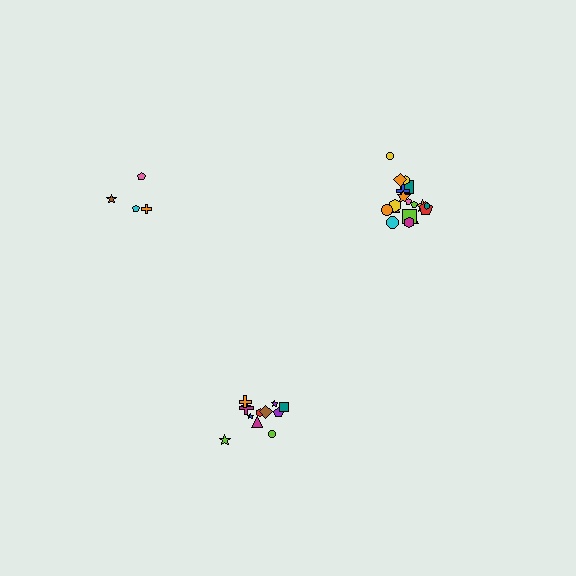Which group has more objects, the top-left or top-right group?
The top-right group.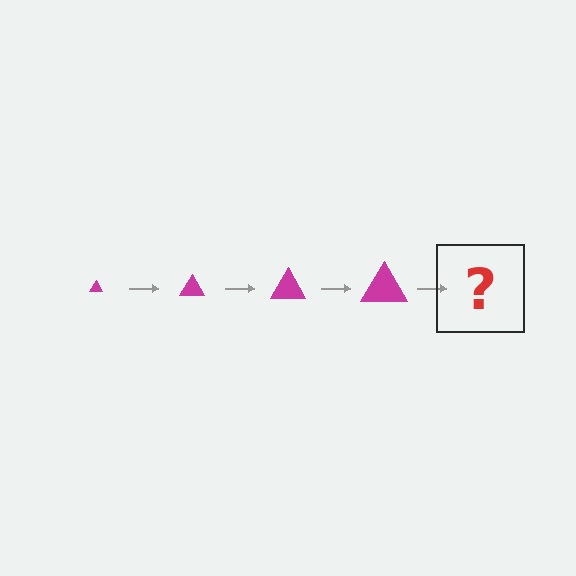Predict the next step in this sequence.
The next step is a magenta triangle, larger than the previous one.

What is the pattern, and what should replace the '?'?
The pattern is that the triangle gets progressively larger each step. The '?' should be a magenta triangle, larger than the previous one.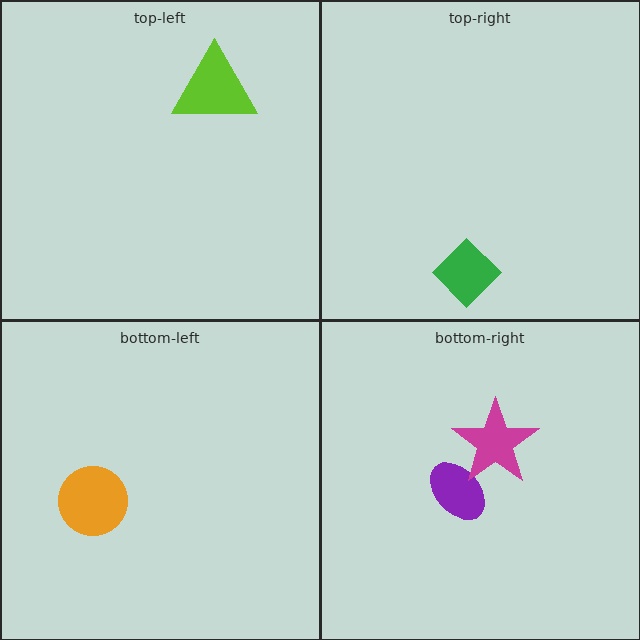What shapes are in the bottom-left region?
The orange circle.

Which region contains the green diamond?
The top-right region.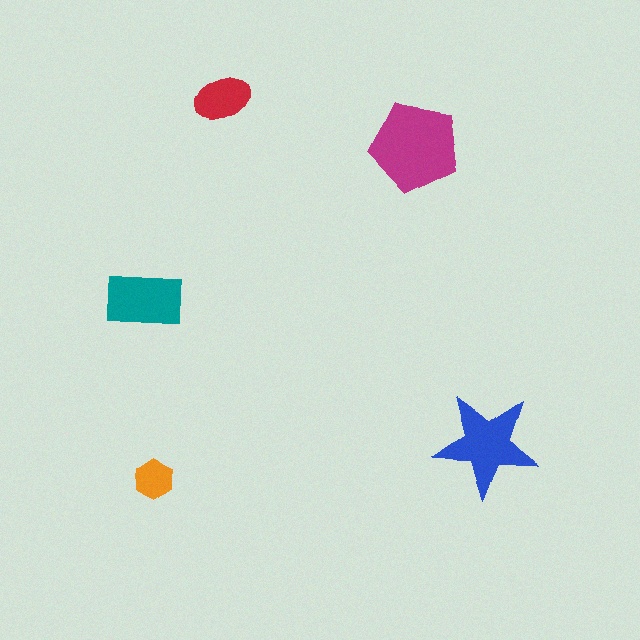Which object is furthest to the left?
The teal rectangle is leftmost.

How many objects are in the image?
There are 5 objects in the image.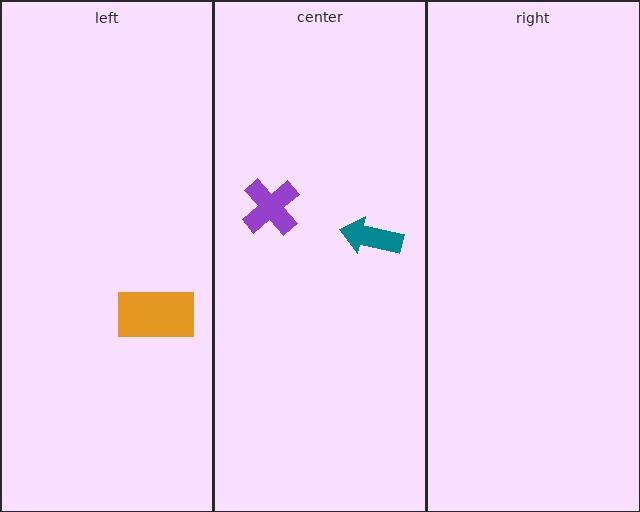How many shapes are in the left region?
1.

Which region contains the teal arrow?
The center region.